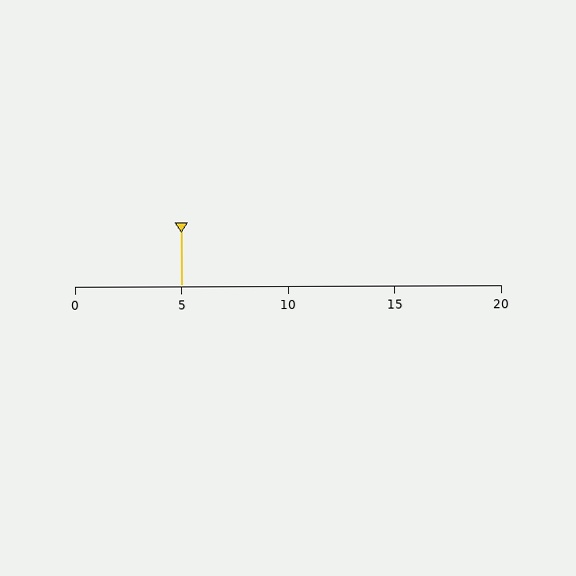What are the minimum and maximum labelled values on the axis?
The axis runs from 0 to 20.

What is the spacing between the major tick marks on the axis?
The major ticks are spaced 5 apart.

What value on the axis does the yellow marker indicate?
The marker indicates approximately 5.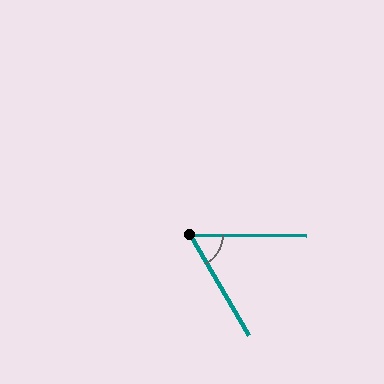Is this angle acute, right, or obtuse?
It is acute.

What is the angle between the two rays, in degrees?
Approximately 60 degrees.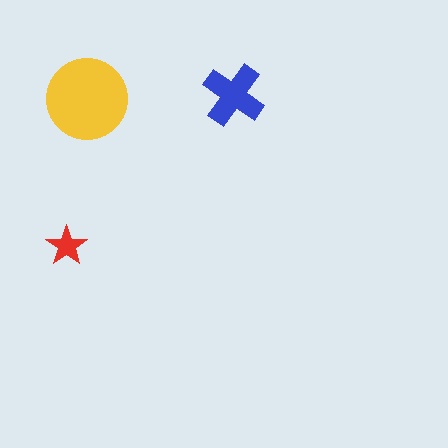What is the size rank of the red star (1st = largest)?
3rd.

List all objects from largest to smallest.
The yellow circle, the blue cross, the red star.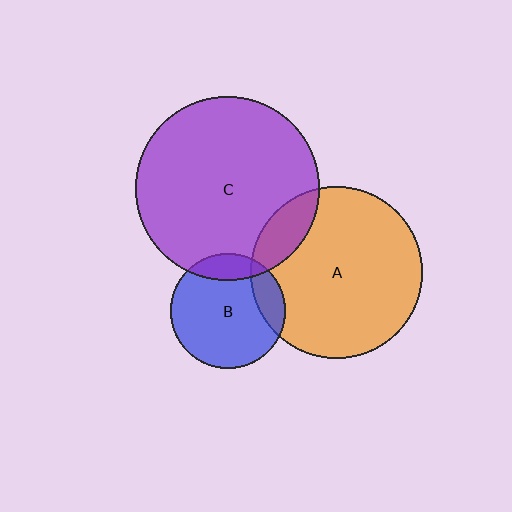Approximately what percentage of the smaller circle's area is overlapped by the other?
Approximately 15%.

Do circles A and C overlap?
Yes.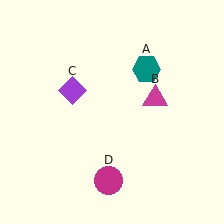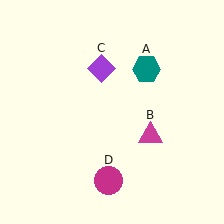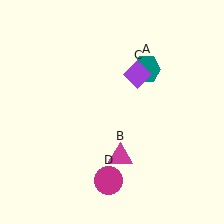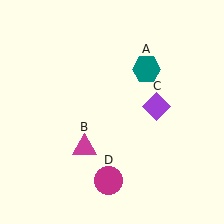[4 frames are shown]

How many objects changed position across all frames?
2 objects changed position: magenta triangle (object B), purple diamond (object C).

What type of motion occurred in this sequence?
The magenta triangle (object B), purple diamond (object C) rotated clockwise around the center of the scene.